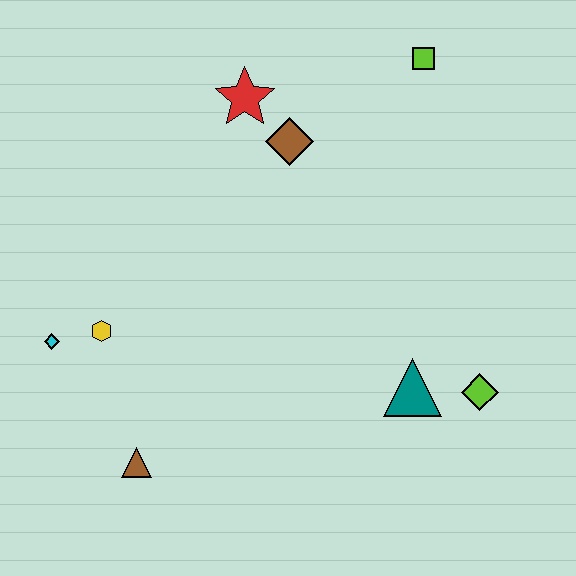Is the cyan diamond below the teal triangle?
No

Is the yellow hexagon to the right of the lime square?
No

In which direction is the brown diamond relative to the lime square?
The brown diamond is to the left of the lime square.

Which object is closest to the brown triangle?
The yellow hexagon is closest to the brown triangle.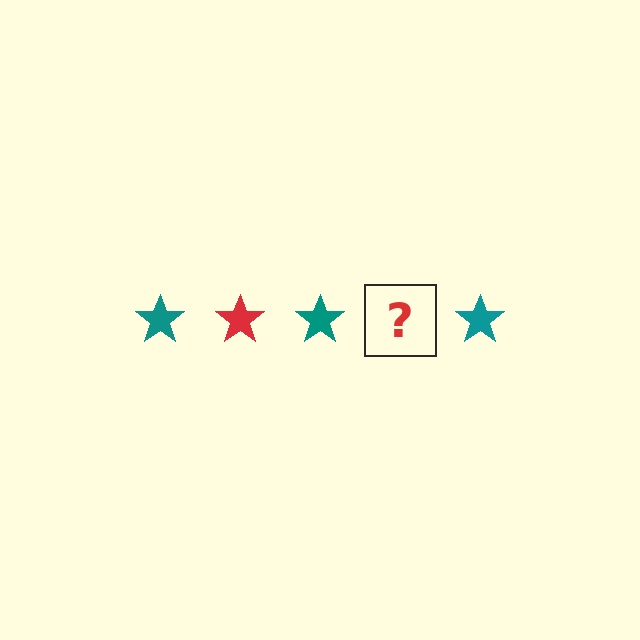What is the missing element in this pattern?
The missing element is a red star.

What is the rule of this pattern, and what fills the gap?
The rule is that the pattern cycles through teal, red stars. The gap should be filled with a red star.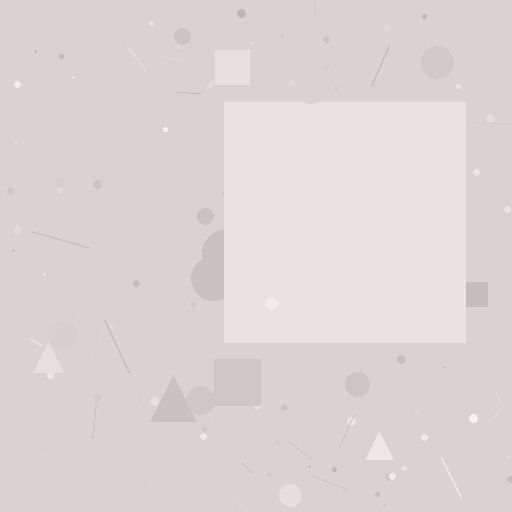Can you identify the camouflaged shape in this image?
The camouflaged shape is a square.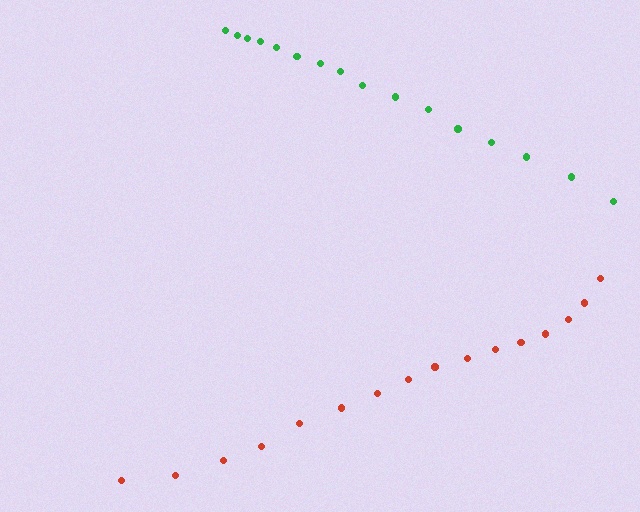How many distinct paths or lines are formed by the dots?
There are 2 distinct paths.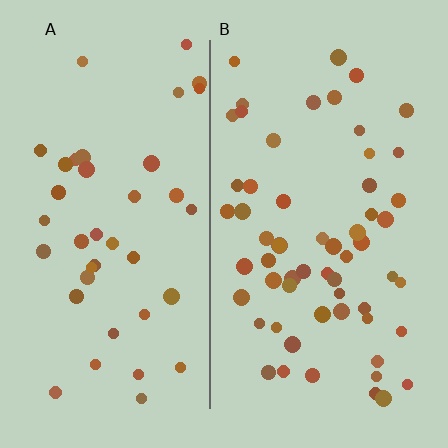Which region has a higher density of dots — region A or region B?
B (the right).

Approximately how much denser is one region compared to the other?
Approximately 1.5× — region B over region A.